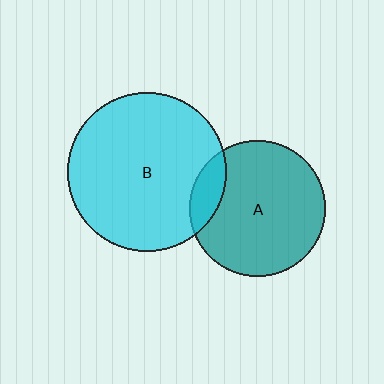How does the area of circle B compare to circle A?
Approximately 1.4 times.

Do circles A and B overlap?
Yes.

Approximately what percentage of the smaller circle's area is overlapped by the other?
Approximately 15%.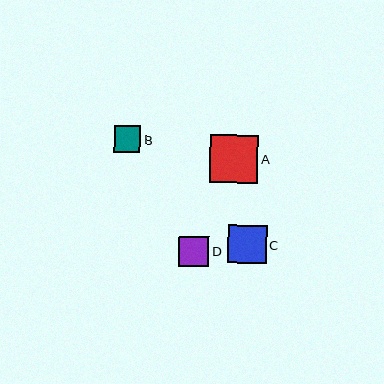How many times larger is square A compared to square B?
Square A is approximately 1.8 times the size of square B.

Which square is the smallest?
Square B is the smallest with a size of approximately 26 pixels.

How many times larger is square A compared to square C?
Square A is approximately 1.2 times the size of square C.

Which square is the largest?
Square A is the largest with a size of approximately 48 pixels.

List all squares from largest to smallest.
From largest to smallest: A, C, D, B.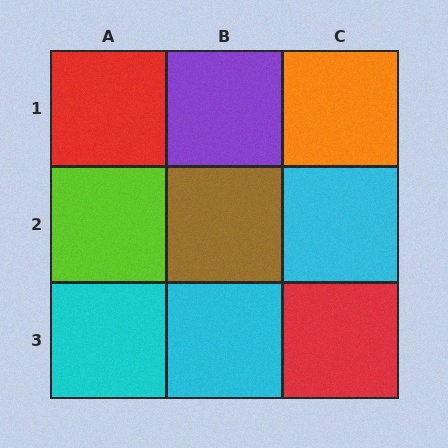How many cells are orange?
1 cell is orange.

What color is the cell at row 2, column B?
Brown.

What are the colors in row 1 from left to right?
Red, purple, orange.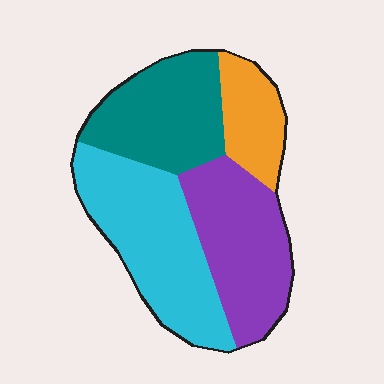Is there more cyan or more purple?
Cyan.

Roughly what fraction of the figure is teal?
Teal takes up about one quarter (1/4) of the figure.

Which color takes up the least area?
Orange, at roughly 15%.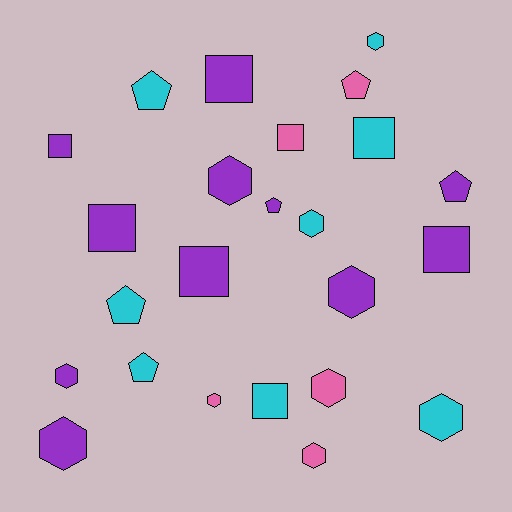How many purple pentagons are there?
There are 2 purple pentagons.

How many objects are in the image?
There are 24 objects.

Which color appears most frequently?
Purple, with 11 objects.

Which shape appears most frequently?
Hexagon, with 10 objects.